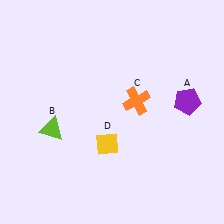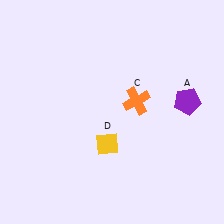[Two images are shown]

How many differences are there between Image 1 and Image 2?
There is 1 difference between the two images.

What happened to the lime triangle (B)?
The lime triangle (B) was removed in Image 2. It was in the bottom-left area of Image 1.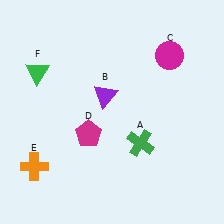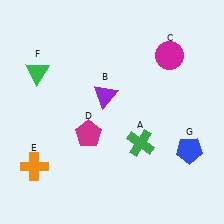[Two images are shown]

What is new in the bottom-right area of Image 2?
A blue pentagon (G) was added in the bottom-right area of Image 2.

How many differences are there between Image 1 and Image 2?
There is 1 difference between the two images.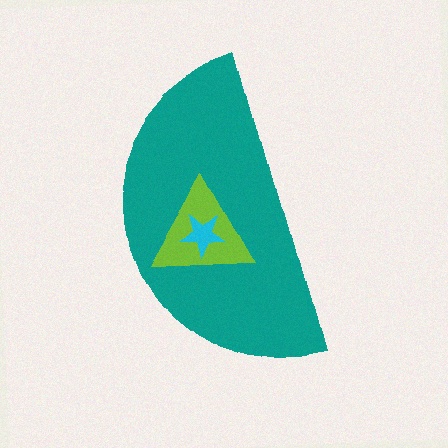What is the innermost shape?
The cyan star.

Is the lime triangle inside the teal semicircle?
Yes.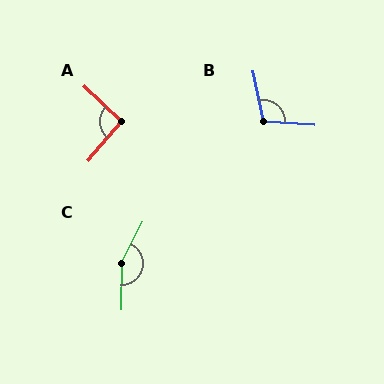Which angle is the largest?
C, at approximately 154 degrees.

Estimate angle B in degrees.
Approximately 105 degrees.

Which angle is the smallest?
A, at approximately 93 degrees.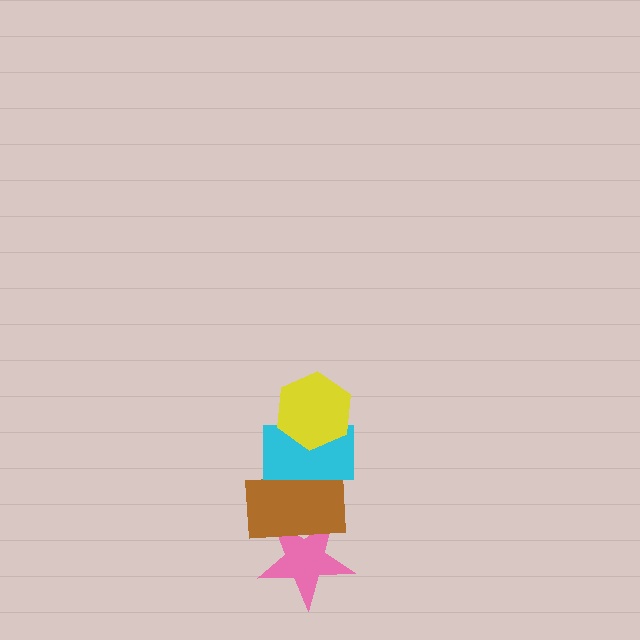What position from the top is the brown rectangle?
The brown rectangle is 3rd from the top.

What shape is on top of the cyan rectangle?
The yellow hexagon is on top of the cyan rectangle.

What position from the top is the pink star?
The pink star is 4th from the top.